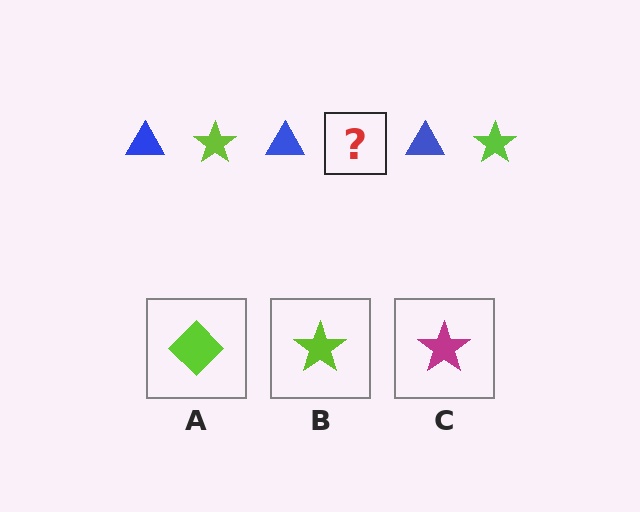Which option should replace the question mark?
Option B.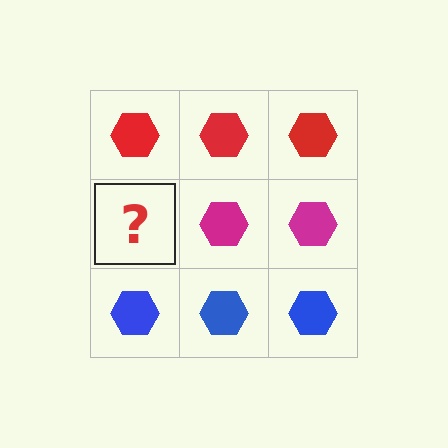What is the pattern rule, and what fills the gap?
The rule is that each row has a consistent color. The gap should be filled with a magenta hexagon.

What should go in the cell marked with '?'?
The missing cell should contain a magenta hexagon.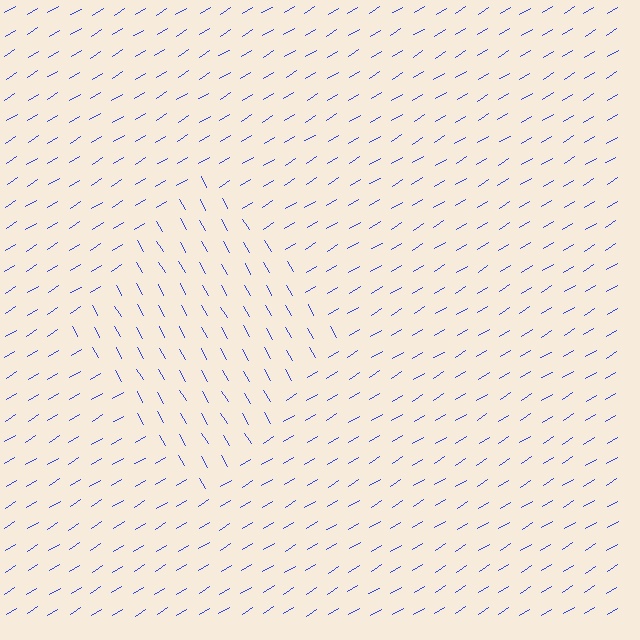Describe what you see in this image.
The image is filled with small blue line segments. A diamond region in the image has lines oriented differently from the surrounding lines, creating a visible texture boundary.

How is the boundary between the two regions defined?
The boundary is defined purely by a change in line orientation (approximately 88 degrees difference). All lines are the same color and thickness.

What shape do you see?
I see a diamond.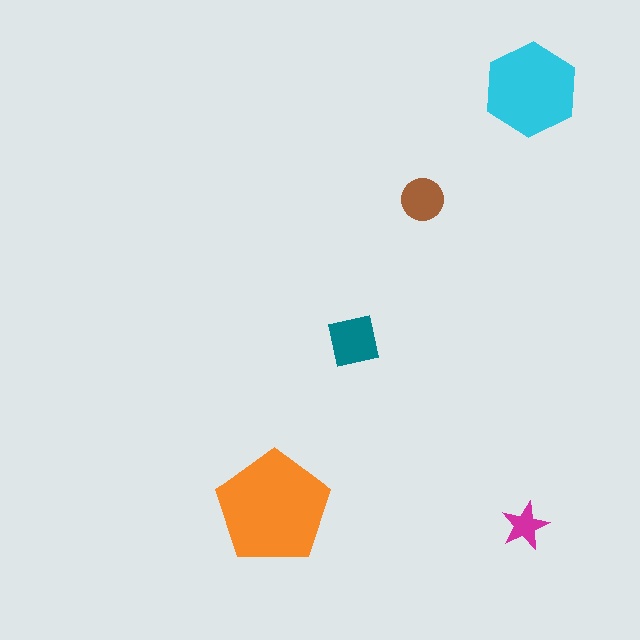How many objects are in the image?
There are 5 objects in the image.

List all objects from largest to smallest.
The orange pentagon, the cyan hexagon, the teal square, the brown circle, the magenta star.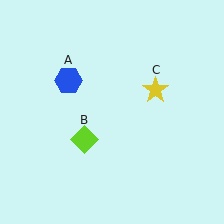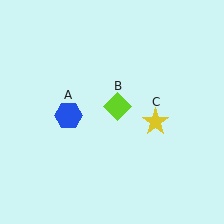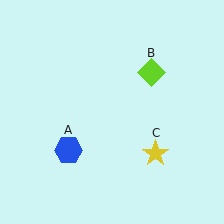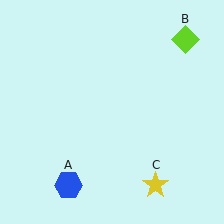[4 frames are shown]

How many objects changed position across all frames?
3 objects changed position: blue hexagon (object A), lime diamond (object B), yellow star (object C).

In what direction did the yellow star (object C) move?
The yellow star (object C) moved down.